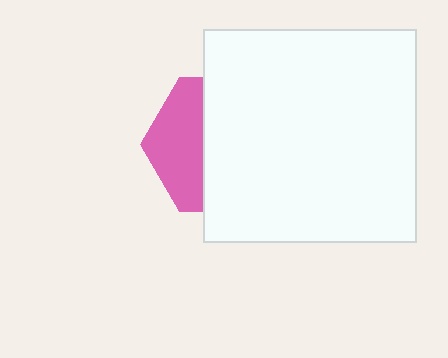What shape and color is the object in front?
The object in front is a white square.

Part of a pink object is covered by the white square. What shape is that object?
It is a hexagon.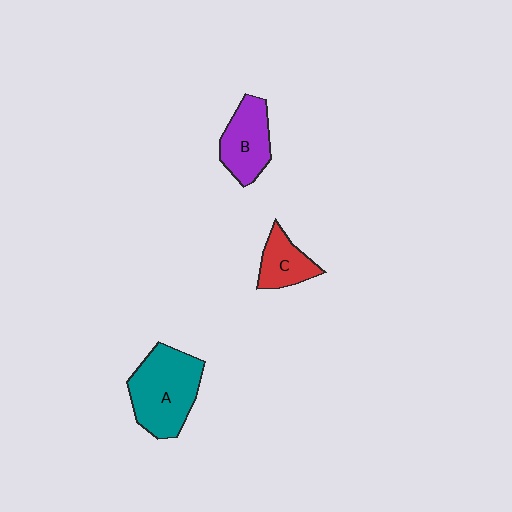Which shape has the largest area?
Shape A (teal).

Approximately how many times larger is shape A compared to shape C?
Approximately 2.1 times.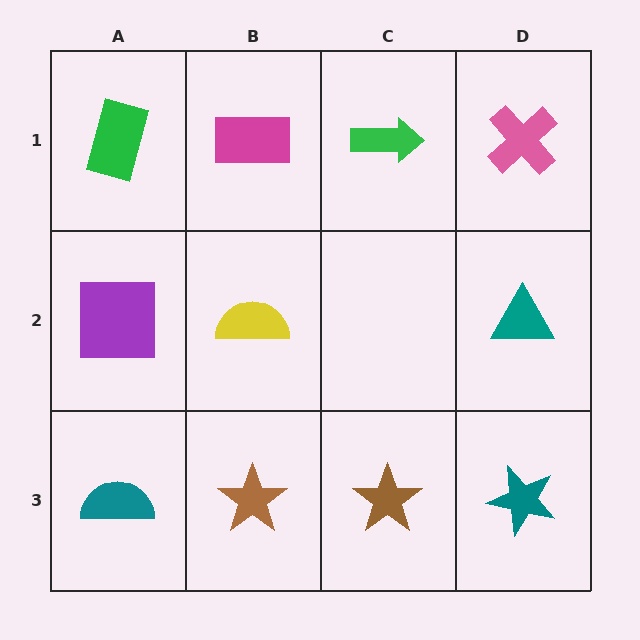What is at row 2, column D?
A teal triangle.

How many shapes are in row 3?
4 shapes.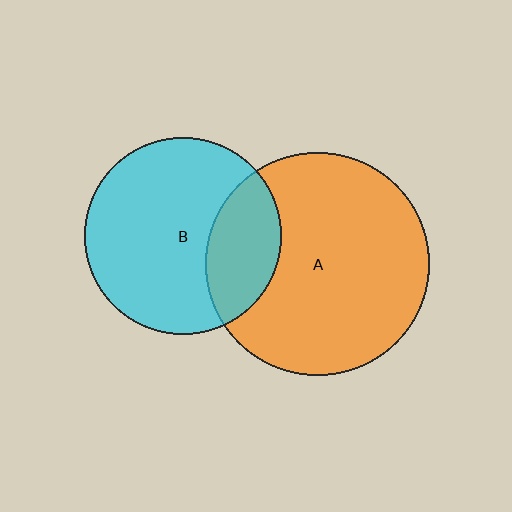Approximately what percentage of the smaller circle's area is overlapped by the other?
Approximately 25%.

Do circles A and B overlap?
Yes.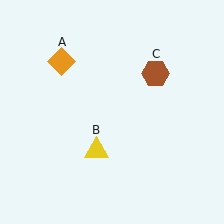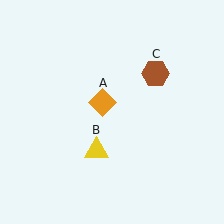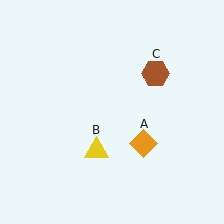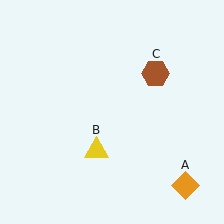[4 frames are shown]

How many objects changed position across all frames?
1 object changed position: orange diamond (object A).